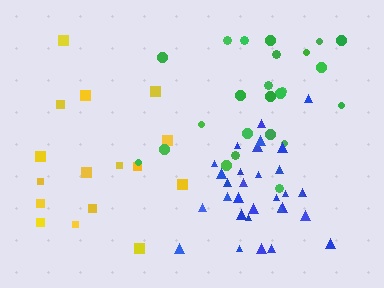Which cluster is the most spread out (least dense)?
Yellow.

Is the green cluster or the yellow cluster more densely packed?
Green.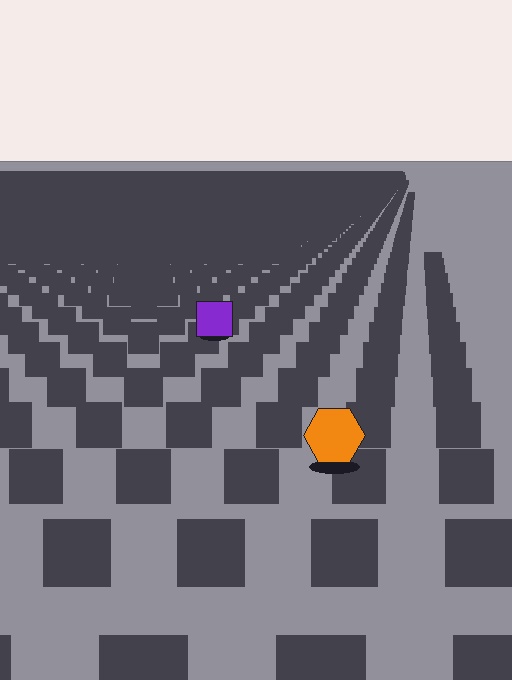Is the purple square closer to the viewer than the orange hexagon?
No. The orange hexagon is closer — you can tell from the texture gradient: the ground texture is coarser near it.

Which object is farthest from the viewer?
The purple square is farthest from the viewer. It appears smaller and the ground texture around it is denser.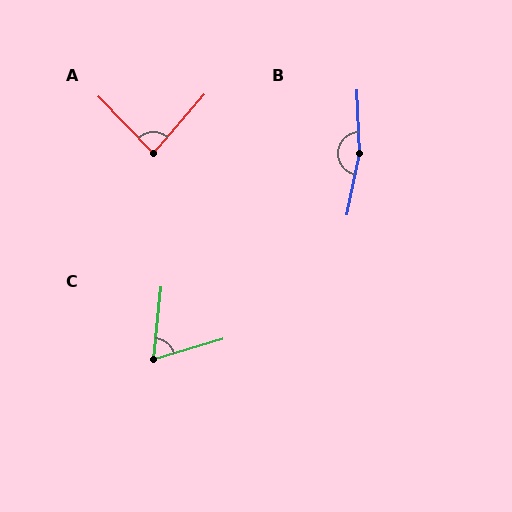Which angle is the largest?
B, at approximately 166 degrees.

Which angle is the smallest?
C, at approximately 68 degrees.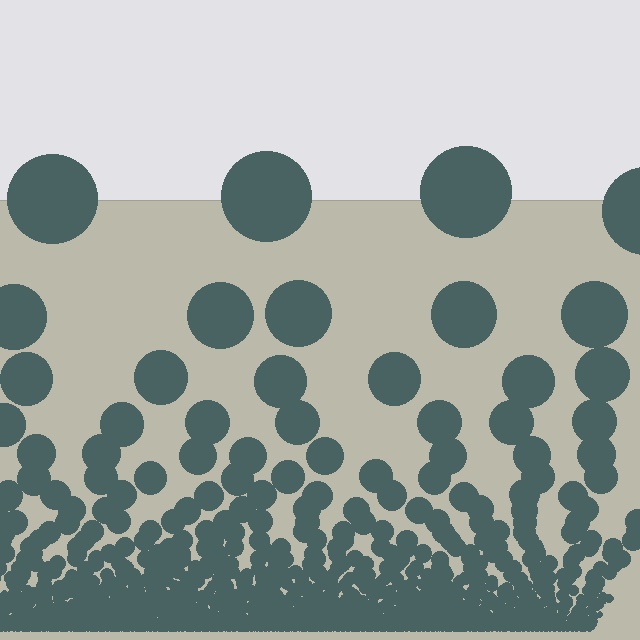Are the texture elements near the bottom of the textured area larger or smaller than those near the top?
Smaller. The gradient is inverted — elements near the bottom are smaller and denser.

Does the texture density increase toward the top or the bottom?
Density increases toward the bottom.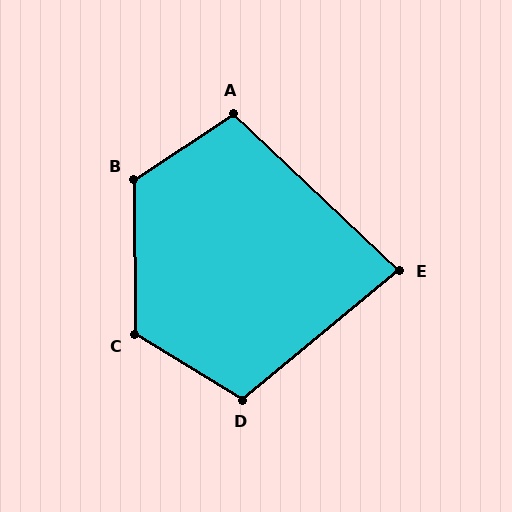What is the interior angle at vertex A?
Approximately 103 degrees (obtuse).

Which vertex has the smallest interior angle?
E, at approximately 83 degrees.